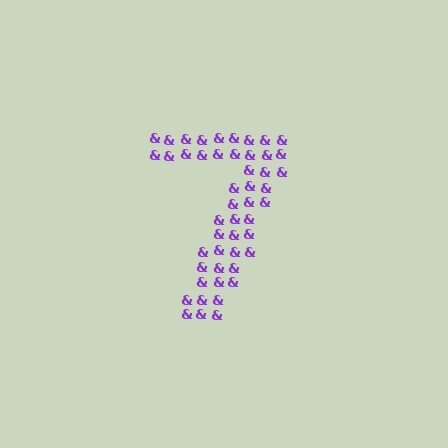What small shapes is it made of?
It is made of small ampersands.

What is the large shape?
The large shape is the digit 7.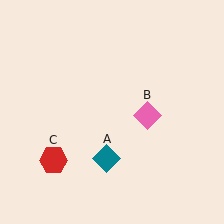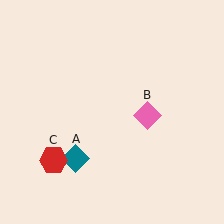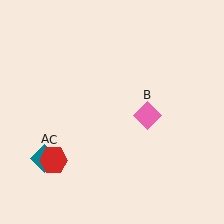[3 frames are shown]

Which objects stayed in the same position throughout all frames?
Pink diamond (object B) and red hexagon (object C) remained stationary.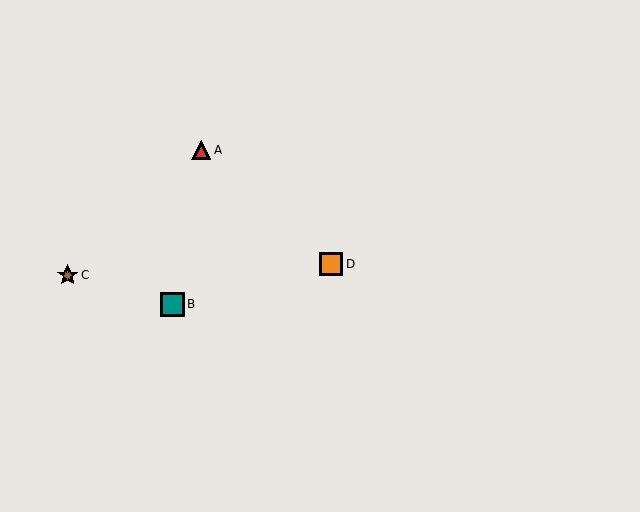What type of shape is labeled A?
Shape A is a red triangle.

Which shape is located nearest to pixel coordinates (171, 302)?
The teal square (labeled B) at (173, 304) is nearest to that location.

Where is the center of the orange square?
The center of the orange square is at (331, 264).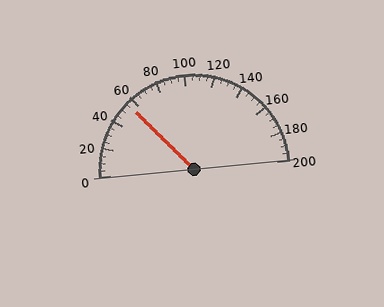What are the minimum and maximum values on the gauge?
The gauge ranges from 0 to 200.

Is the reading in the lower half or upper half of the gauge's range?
The reading is in the lower half of the range (0 to 200).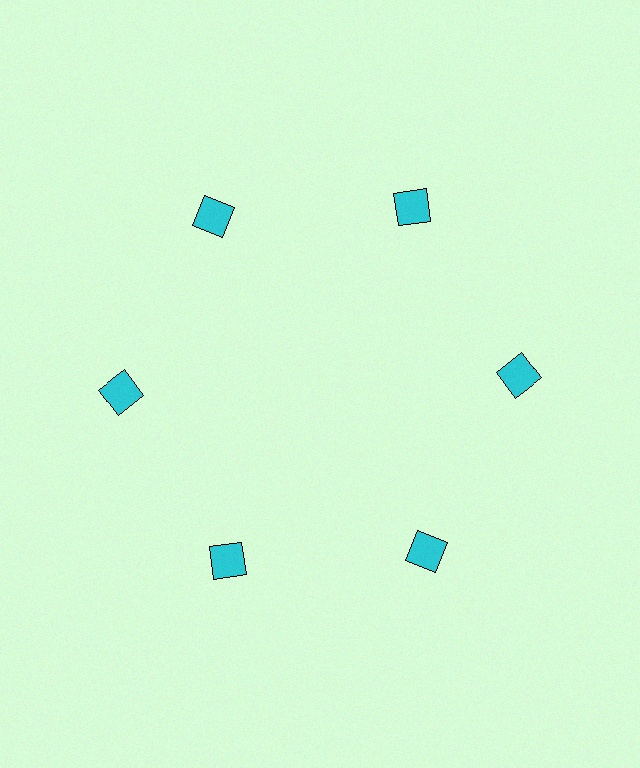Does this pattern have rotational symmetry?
Yes, this pattern has 6-fold rotational symmetry. It looks the same after rotating 60 degrees around the center.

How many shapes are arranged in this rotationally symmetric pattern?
There are 6 shapes, arranged in 6 groups of 1.